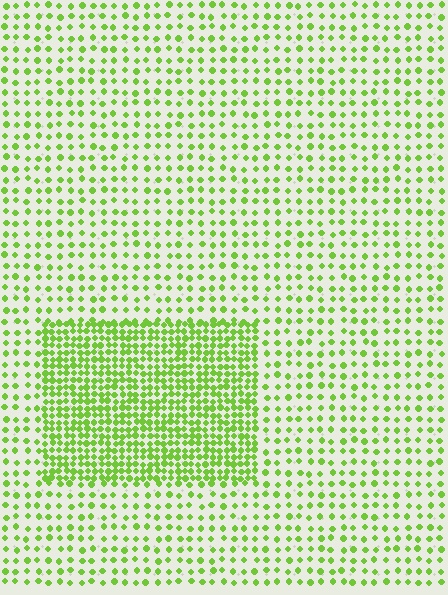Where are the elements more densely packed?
The elements are more densely packed inside the rectangle boundary.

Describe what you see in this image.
The image contains small lime elements arranged at two different densities. A rectangle-shaped region is visible where the elements are more densely packed than the surrounding area.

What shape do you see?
I see a rectangle.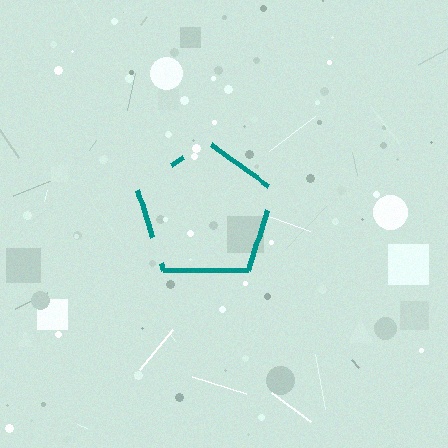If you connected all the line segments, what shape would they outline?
They would outline a pentagon.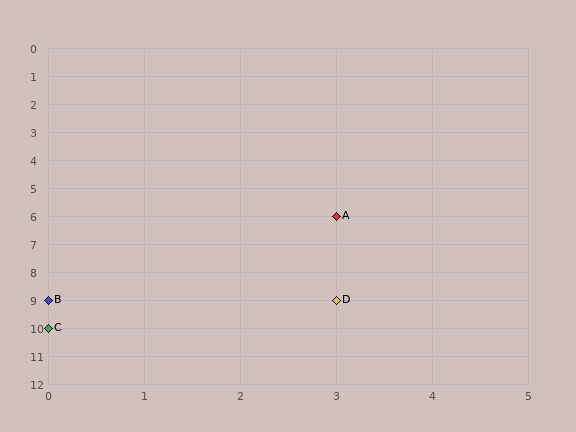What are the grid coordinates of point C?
Point C is at grid coordinates (0, 10).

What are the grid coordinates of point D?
Point D is at grid coordinates (3, 9).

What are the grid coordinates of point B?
Point B is at grid coordinates (0, 9).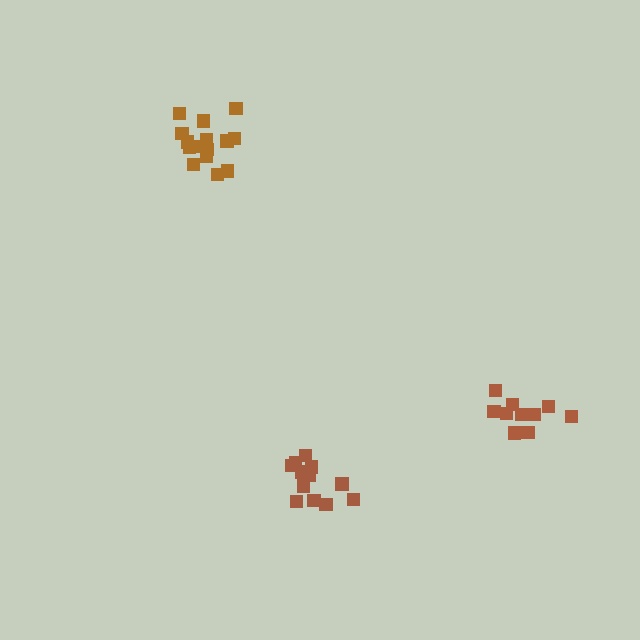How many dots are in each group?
Group 1: 10 dots, Group 2: 15 dots, Group 3: 12 dots (37 total).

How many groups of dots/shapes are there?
There are 3 groups.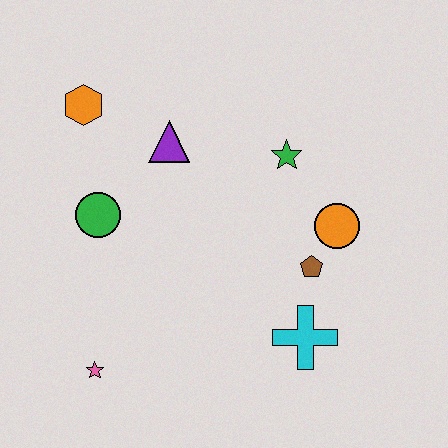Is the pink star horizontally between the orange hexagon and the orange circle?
Yes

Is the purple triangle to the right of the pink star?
Yes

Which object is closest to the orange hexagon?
The purple triangle is closest to the orange hexagon.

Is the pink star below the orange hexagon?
Yes